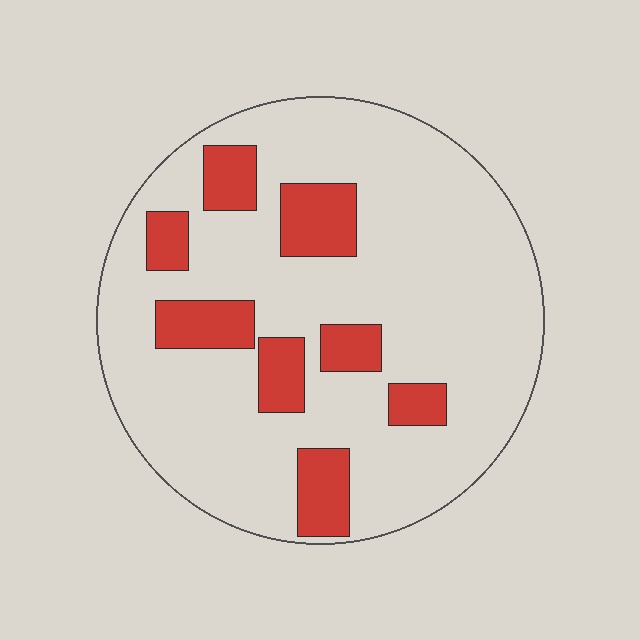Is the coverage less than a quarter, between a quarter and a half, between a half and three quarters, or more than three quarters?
Less than a quarter.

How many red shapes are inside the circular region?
8.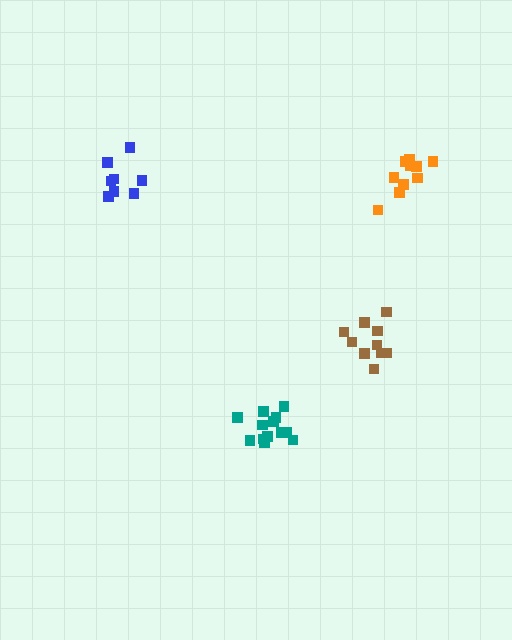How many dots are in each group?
Group 1: 8 dots, Group 2: 13 dots, Group 3: 10 dots, Group 4: 10 dots (41 total).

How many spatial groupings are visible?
There are 4 spatial groupings.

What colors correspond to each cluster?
The clusters are colored: blue, teal, brown, orange.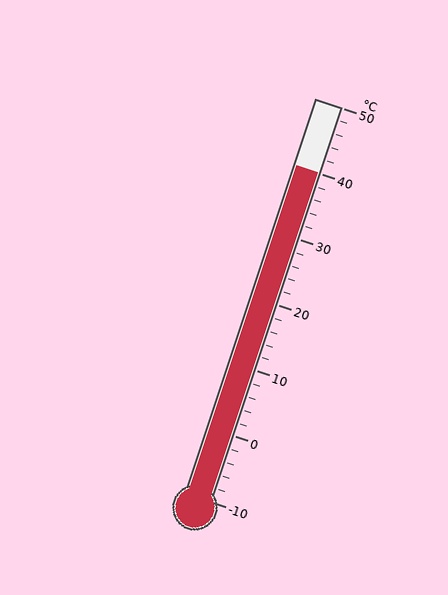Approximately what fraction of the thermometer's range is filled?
The thermometer is filled to approximately 85% of its range.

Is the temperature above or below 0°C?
The temperature is above 0°C.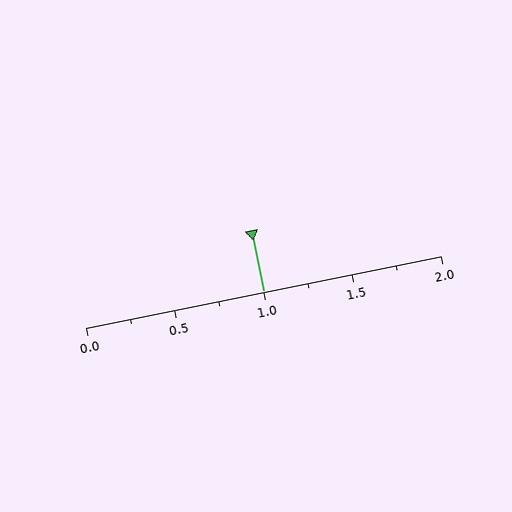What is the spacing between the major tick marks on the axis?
The major ticks are spaced 0.5 apart.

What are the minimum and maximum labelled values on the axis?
The axis runs from 0.0 to 2.0.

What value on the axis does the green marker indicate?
The marker indicates approximately 1.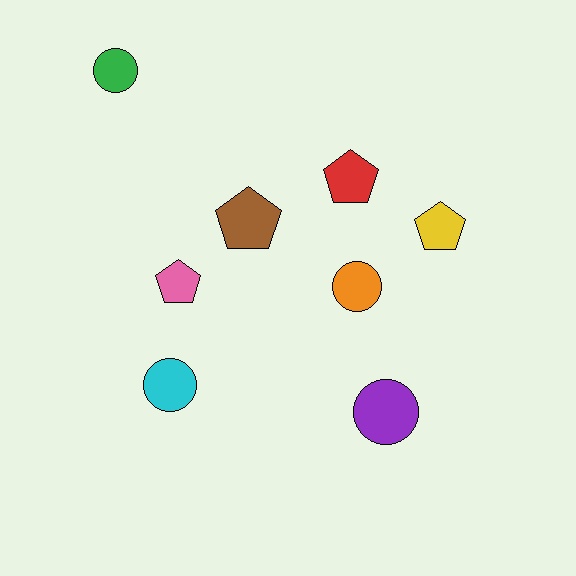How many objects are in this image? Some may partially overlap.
There are 8 objects.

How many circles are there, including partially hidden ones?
There are 4 circles.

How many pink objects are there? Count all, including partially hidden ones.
There is 1 pink object.